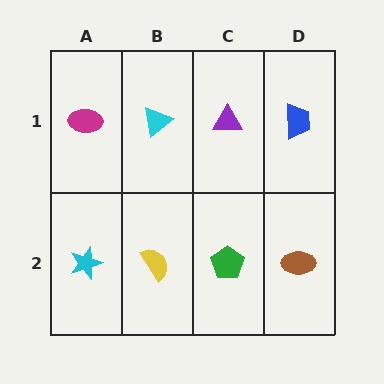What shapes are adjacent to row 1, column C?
A green pentagon (row 2, column C), a cyan triangle (row 1, column B), a blue trapezoid (row 1, column D).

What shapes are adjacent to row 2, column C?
A purple triangle (row 1, column C), a yellow semicircle (row 2, column B), a brown ellipse (row 2, column D).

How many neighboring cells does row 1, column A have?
2.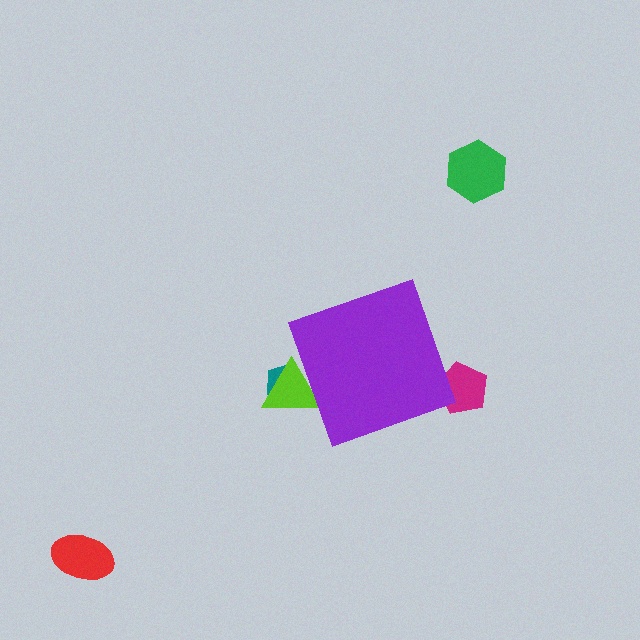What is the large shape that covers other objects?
A purple diamond.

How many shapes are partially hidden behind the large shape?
3 shapes are partially hidden.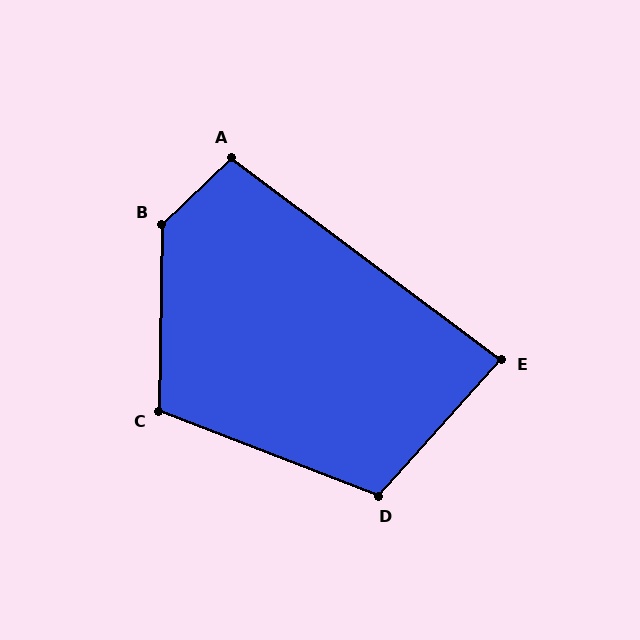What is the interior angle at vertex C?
Approximately 110 degrees (obtuse).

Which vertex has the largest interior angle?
B, at approximately 135 degrees.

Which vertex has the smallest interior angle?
E, at approximately 85 degrees.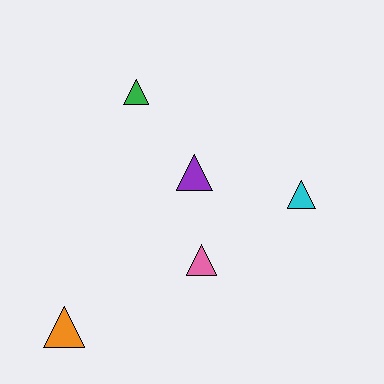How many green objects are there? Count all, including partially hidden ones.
There is 1 green object.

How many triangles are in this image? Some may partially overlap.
There are 5 triangles.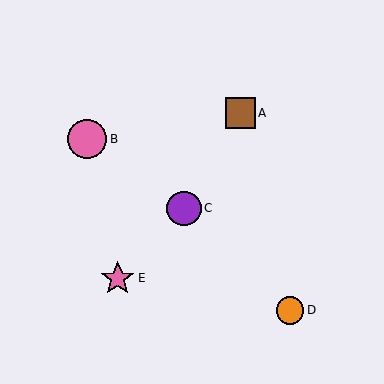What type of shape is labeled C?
Shape C is a purple circle.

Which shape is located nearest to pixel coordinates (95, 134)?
The pink circle (labeled B) at (87, 139) is nearest to that location.